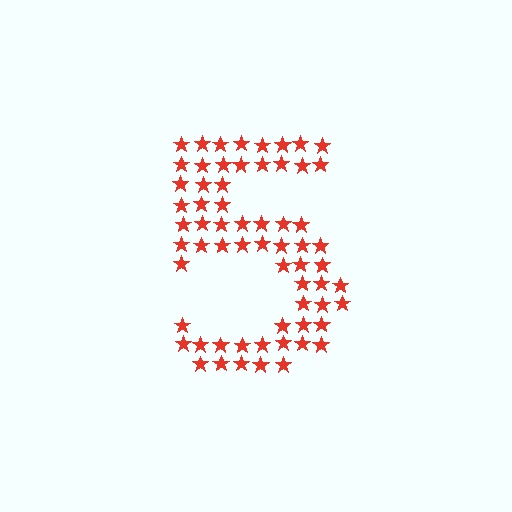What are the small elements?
The small elements are stars.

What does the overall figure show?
The overall figure shows the digit 5.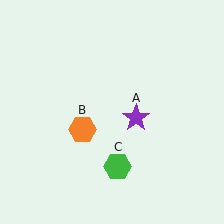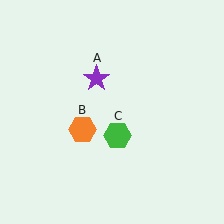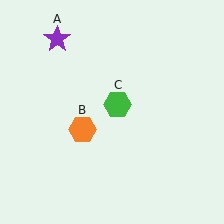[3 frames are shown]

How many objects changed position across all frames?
2 objects changed position: purple star (object A), green hexagon (object C).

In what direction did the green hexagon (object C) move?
The green hexagon (object C) moved up.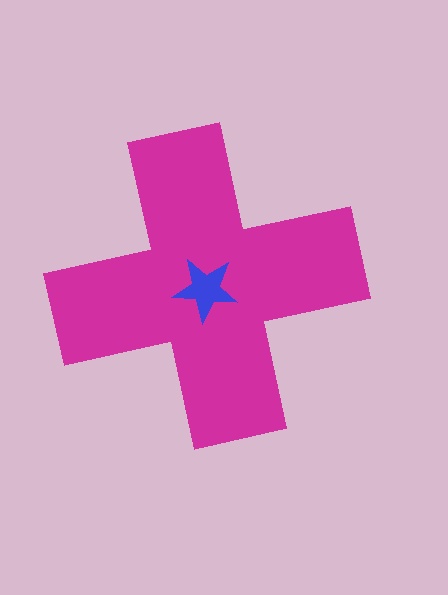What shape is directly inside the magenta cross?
The blue star.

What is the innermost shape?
The blue star.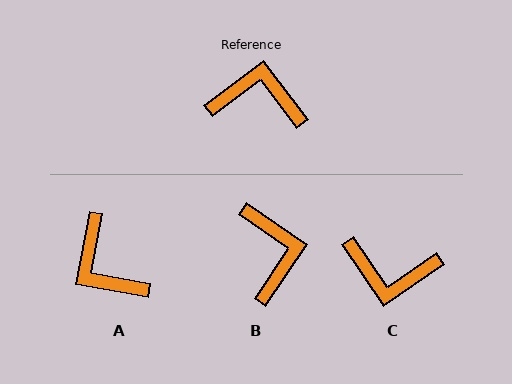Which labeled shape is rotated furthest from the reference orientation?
C, about 178 degrees away.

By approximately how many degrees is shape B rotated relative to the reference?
Approximately 71 degrees clockwise.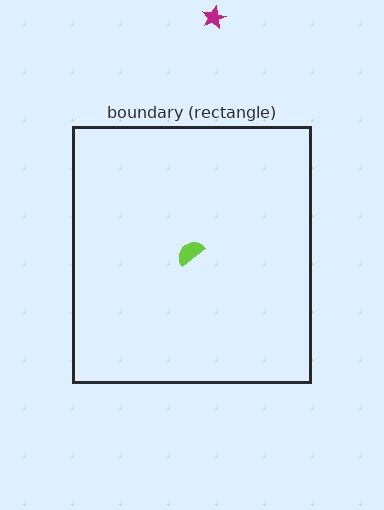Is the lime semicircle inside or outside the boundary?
Inside.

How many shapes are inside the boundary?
1 inside, 1 outside.